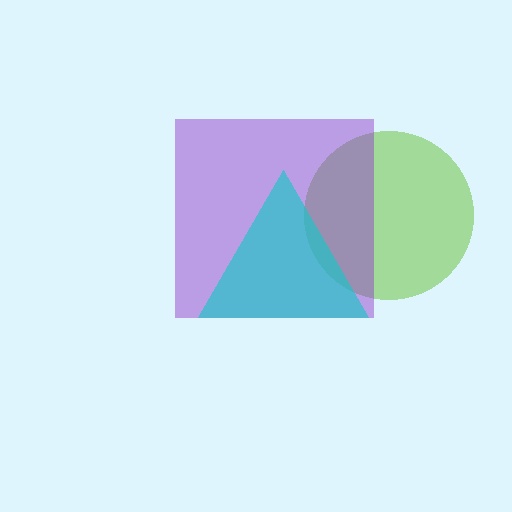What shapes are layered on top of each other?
The layered shapes are: a lime circle, a purple square, a cyan triangle.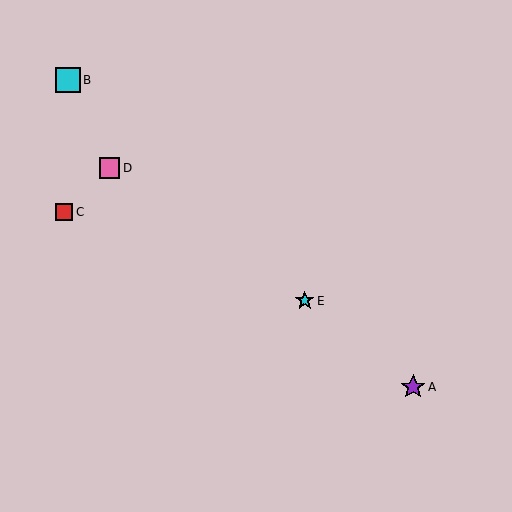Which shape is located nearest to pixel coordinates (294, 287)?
The cyan star (labeled E) at (305, 301) is nearest to that location.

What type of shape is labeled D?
Shape D is a pink square.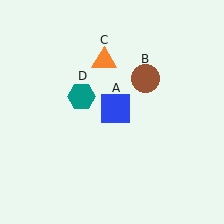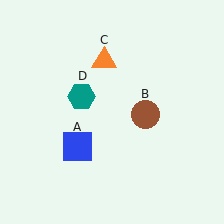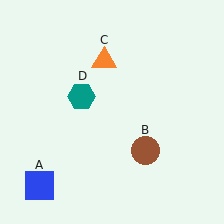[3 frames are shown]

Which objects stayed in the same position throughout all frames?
Orange triangle (object C) and teal hexagon (object D) remained stationary.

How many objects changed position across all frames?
2 objects changed position: blue square (object A), brown circle (object B).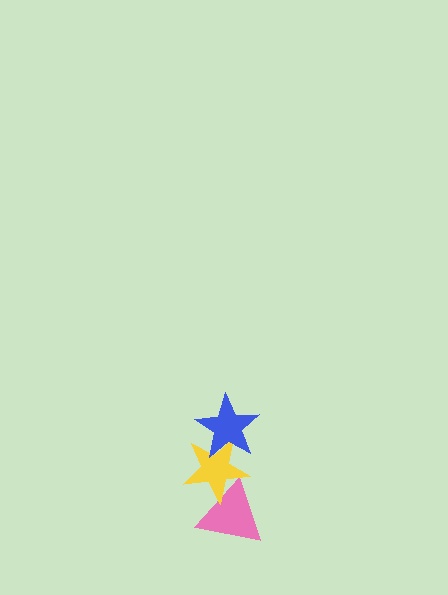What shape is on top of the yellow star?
The blue star is on top of the yellow star.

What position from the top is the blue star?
The blue star is 1st from the top.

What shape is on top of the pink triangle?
The yellow star is on top of the pink triangle.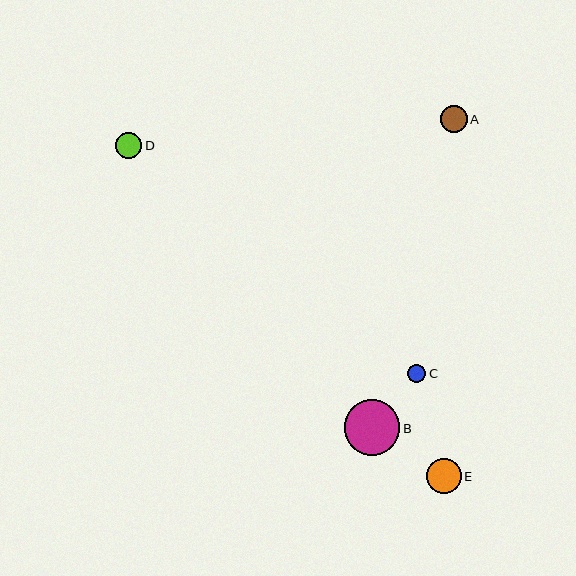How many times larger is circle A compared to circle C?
Circle A is approximately 1.5 times the size of circle C.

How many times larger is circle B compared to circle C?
Circle B is approximately 3.1 times the size of circle C.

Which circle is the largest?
Circle B is the largest with a size of approximately 55 pixels.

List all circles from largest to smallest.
From largest to smallest: B, E, A, D, C.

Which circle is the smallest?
Circle C is the smallest with a size of approximately 18 pixels.